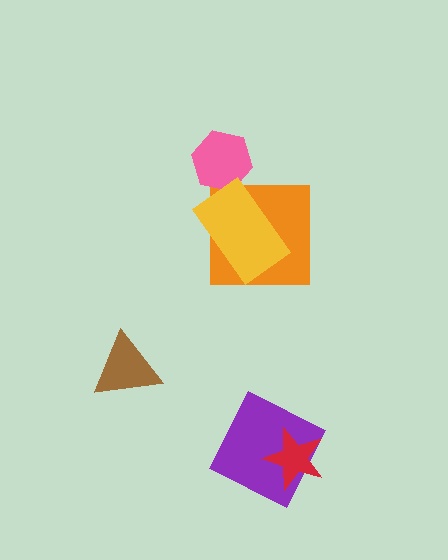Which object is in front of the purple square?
The red star is in front of the purple square.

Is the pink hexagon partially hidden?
No, no other shape covers it.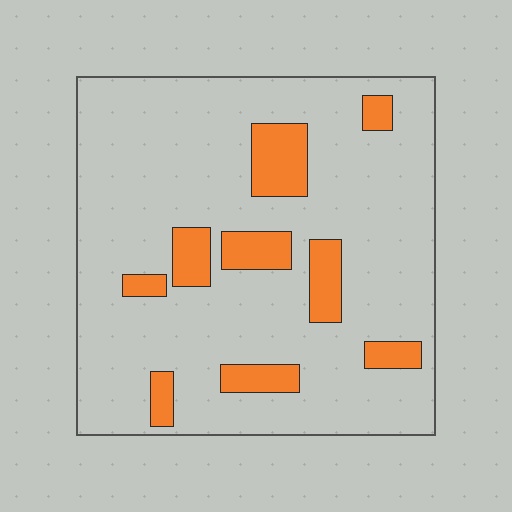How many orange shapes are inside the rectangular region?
9.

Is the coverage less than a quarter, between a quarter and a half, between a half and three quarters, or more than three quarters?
Less than a quarter.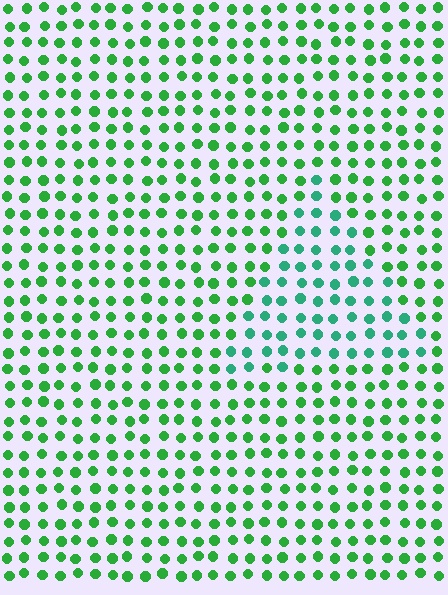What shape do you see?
I see a triangle.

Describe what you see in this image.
The image is filled with small green elements in a uniform arrangement. A triangle-shaped region is visible where the elements are tinted to a slightly different hue, forming a subtle color boundary.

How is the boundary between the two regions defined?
The boundary is defined purely by a slight shift in hue (about 31 degrees). Spacing, size, and orientation are identical on both sides.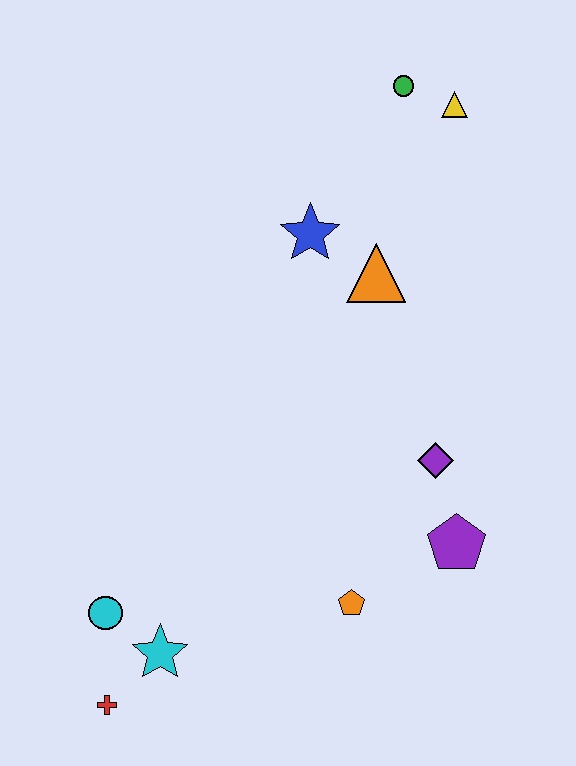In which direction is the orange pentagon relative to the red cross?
The orange pentagon is to the right of the red cross.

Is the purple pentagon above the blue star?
No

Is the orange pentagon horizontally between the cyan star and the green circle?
Yes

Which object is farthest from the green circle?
The red cross is farthest from the green circle.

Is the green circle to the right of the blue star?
Yes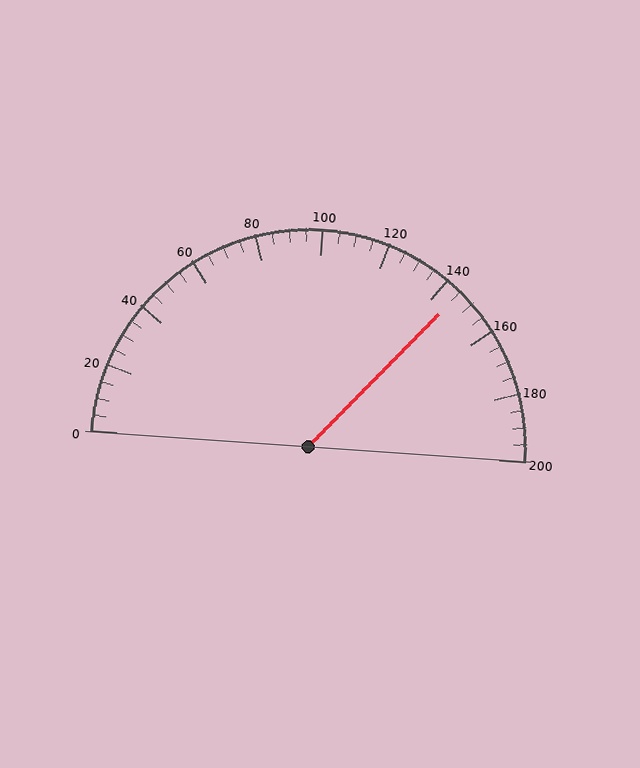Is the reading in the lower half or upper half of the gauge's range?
The reading is in the upper half of the range (0 to 200).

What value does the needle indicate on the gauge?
The needle indicates approximately 145.